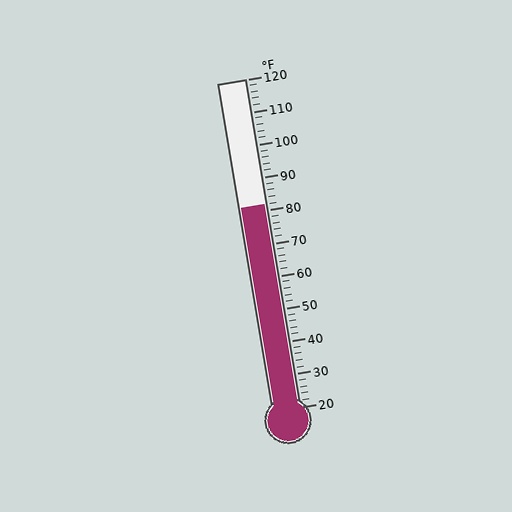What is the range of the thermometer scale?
The thermometer scale ranges from 20°F to 120°F.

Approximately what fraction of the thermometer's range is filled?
The thermometer is filled to approximately 60% of its range.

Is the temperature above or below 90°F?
The temperature is below 90°F.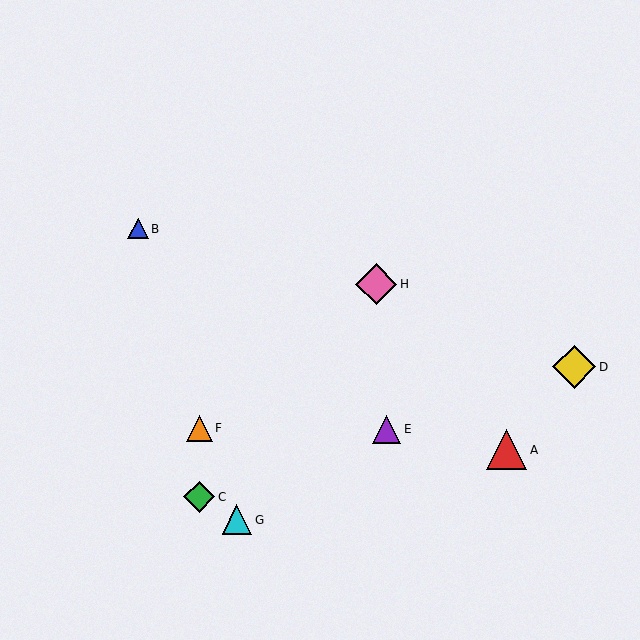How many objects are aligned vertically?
2 objects (C, F) are aligned vertically.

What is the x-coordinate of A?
Object A is at x≈506.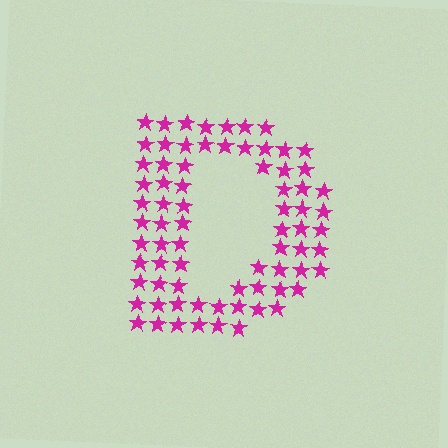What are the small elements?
The small elements are stars.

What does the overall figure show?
The overall figure shows the letter D.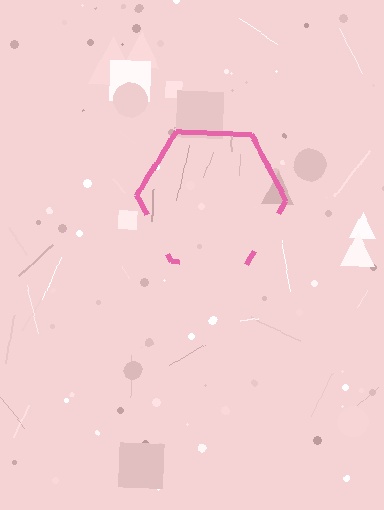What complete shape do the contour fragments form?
The contour fragments form a hexagon.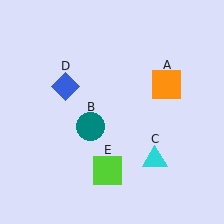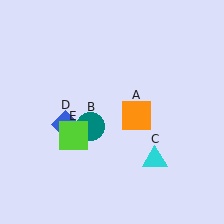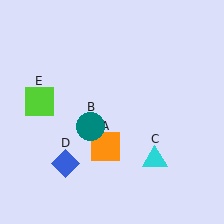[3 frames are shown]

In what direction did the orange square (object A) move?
The orange square (object A) moved down and to the left.